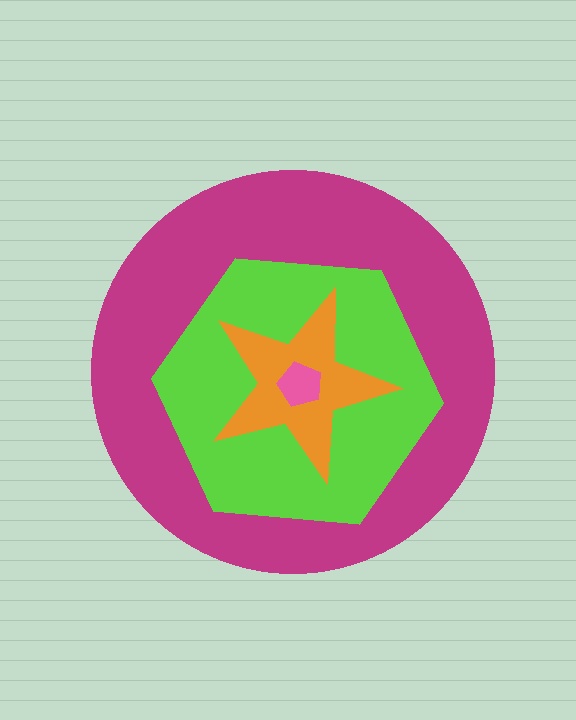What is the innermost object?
The pink pentagon.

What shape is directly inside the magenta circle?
The lime hexagon.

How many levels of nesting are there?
4.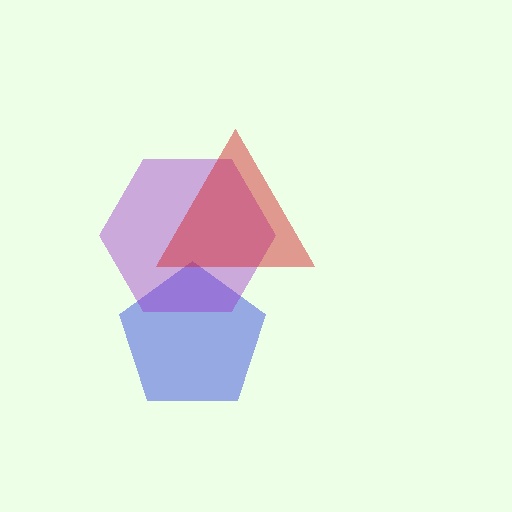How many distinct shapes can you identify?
There are 3 distinct shapes: a blue pentagon, a purple hexagon, a red triangle.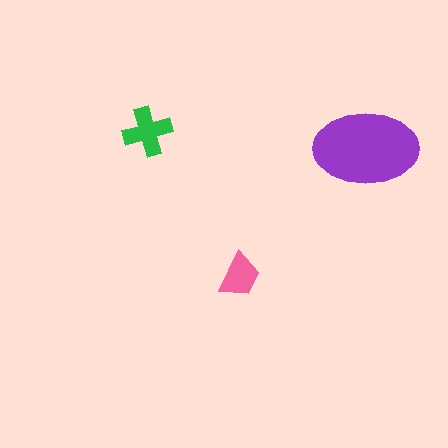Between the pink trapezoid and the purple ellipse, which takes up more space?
The purple ellipse.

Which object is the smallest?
The pink trapezoid.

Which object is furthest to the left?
The green cross is leftmost.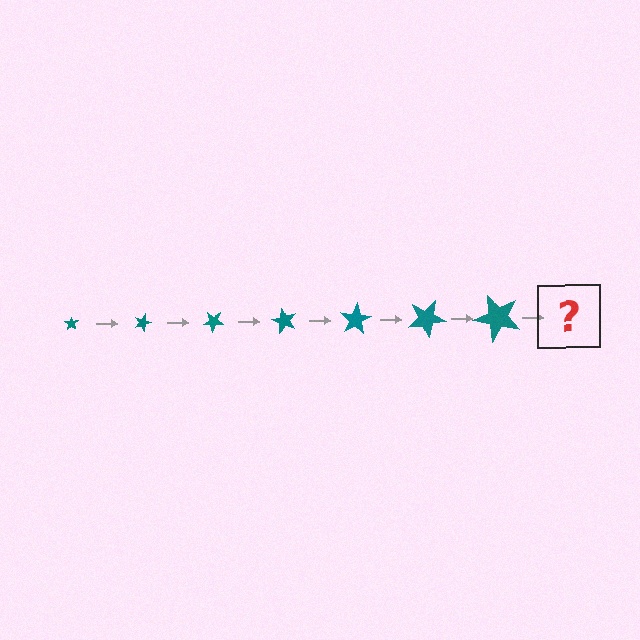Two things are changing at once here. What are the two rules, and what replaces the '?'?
The two rules are that the star grows larger each step and it rotates 20 degrees each step. The '?' should be a star, larger than the previous one and rotated 140 degrees from the start.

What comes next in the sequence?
The next element should be a star, larger than the previous one and rotated 140 degrees from the start.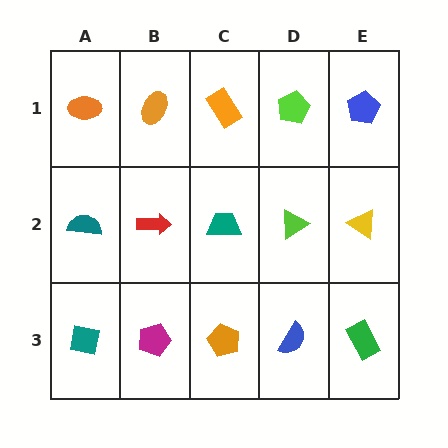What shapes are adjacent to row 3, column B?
A red arrow (row 2, column B), a teal square (row 3, column A), an orange pentagon (row 3, column C).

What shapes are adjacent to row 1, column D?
A lime triangle (row 2, column D), an orange rectangle (row 1, column C), a blue pentagon (row 1, column E).